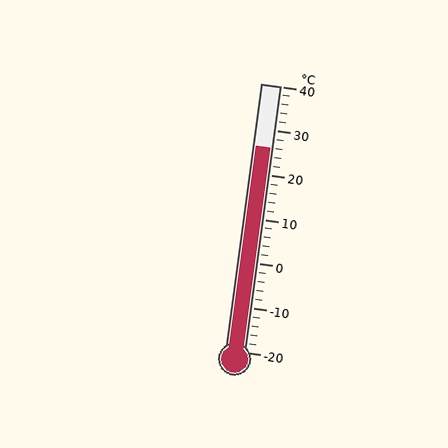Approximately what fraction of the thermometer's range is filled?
The thermometer is filled to approximately 75% of its range.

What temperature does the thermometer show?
The thermometer shows approximately 26°C.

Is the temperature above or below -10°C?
The temperature is above -10°C.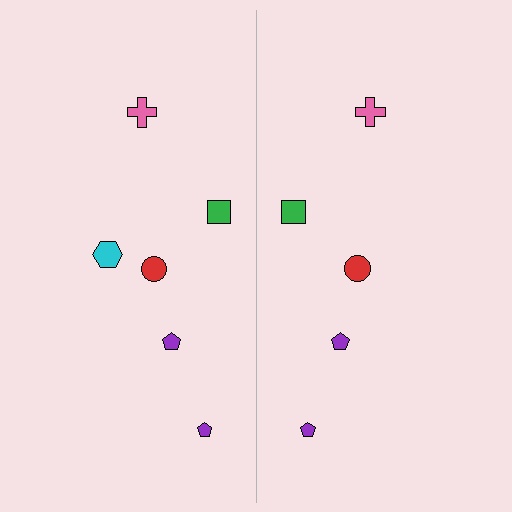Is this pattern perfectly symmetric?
No, the pattern is not perfectly symmetric. A cyan hexagon is missing from the right side.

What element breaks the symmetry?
A cyan hexagon is missing from the right side.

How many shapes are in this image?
There are 11 shapes in this image.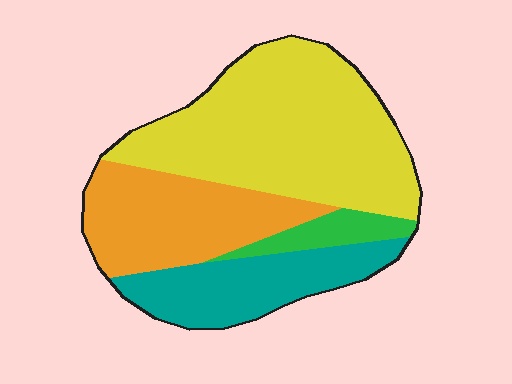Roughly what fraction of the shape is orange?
Orange covers about 25% of the shape.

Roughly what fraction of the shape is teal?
Teal covers around 20% of the shape.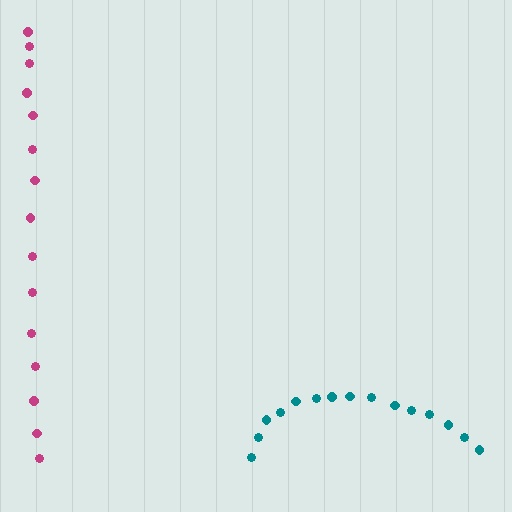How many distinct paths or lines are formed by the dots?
There are 2 distinct paths.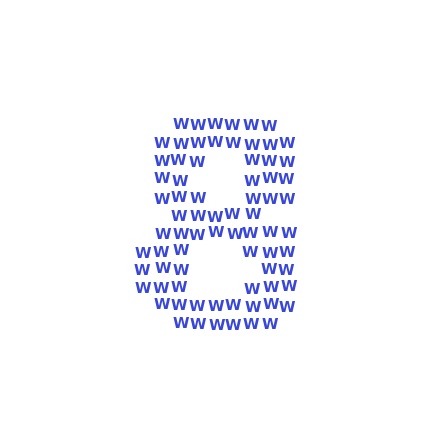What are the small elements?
The small elements are letter W's.